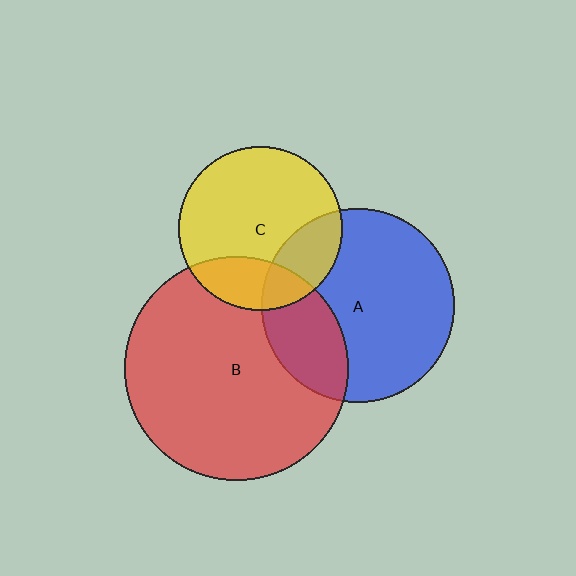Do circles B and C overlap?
Yes.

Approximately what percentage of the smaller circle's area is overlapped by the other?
Approximately 20%.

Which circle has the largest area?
Circle B (red).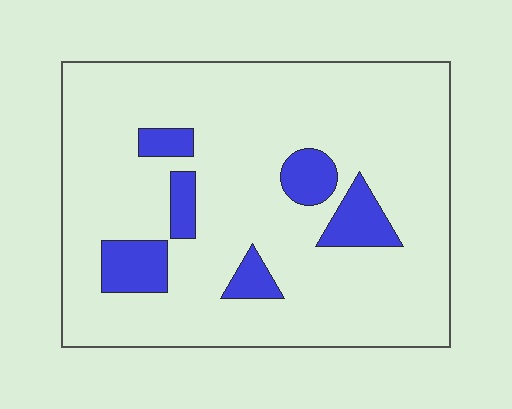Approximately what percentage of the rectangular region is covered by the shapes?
Approximately 15%.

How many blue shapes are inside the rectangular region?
6.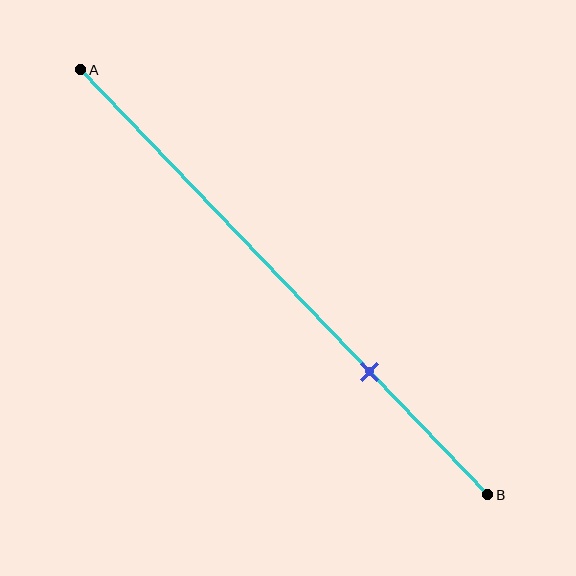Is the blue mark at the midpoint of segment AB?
No, the mark is at about 70% from A, not at the 50% midpoint.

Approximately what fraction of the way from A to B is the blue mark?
The blue mark is approximately 70% of the way from A to B.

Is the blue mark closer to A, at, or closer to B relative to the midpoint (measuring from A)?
The blue mark is closer to point B than the midpoint of segment AB.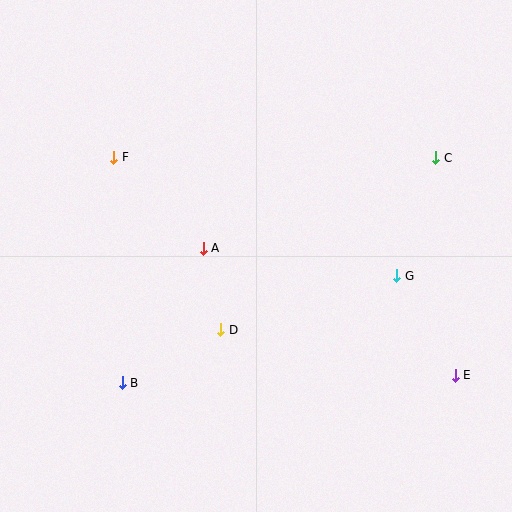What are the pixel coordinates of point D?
Point D is at (221, 330).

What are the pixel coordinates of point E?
Point E is at (455, 375).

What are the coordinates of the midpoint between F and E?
The midpoint between F and E is at (285, 266).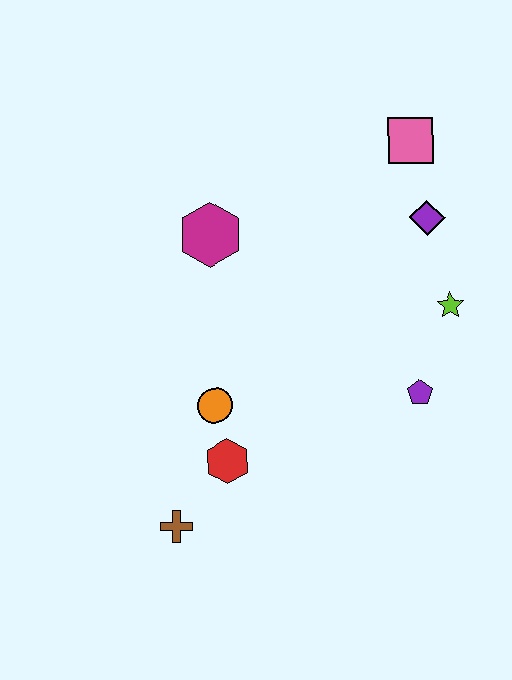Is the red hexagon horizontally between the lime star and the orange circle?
Yes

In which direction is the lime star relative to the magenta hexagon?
The lime star is to the right of the magenta hexagon.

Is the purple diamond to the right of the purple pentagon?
Yes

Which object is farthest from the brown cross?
The pink square is farthest from the brown cross.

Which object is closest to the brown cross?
The red hexagon is closest to the brown cross.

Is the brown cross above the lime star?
No